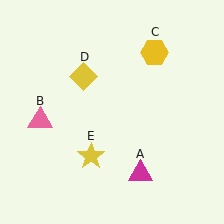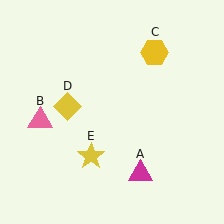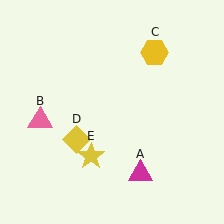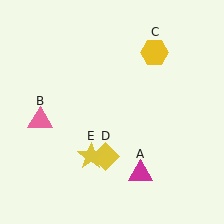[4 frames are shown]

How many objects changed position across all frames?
1 object changed position: yellow diamond (object D).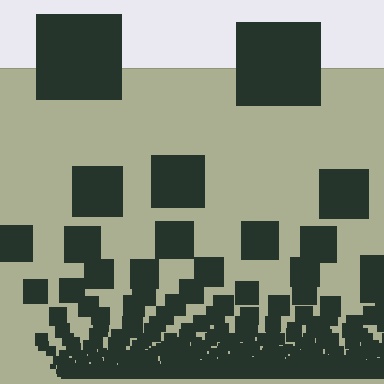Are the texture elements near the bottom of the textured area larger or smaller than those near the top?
Smaller. The gradient is inverted — elements near the bottom are smaller and denser.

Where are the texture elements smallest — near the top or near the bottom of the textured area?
Near the bottom.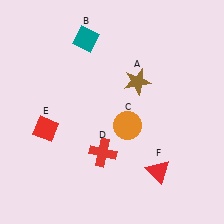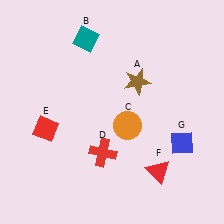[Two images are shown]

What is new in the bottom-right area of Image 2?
A blue diamond (G) was added in the bottom-right area of Image 2.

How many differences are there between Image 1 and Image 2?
There is 1 difference between the two images.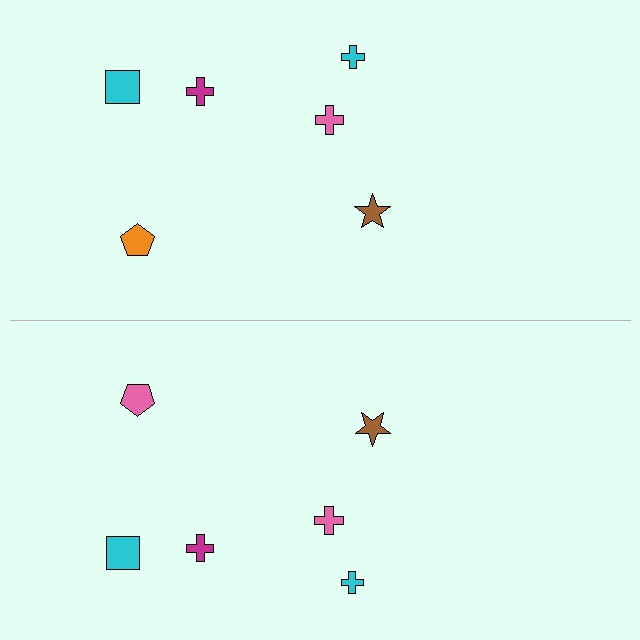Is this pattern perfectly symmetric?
No, the pattern is not perfectly symmetric. The pink pentagon on the bottom side breaks the symmetry — its mirror counterpart is orange.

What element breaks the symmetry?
The pink pentagon on the bottom side breaks the symmetry — its mirror counterpart is orange.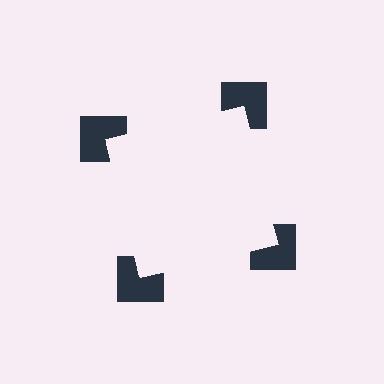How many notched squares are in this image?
There are 4 — one at each vertex of the illusory square.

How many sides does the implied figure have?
4 sides.